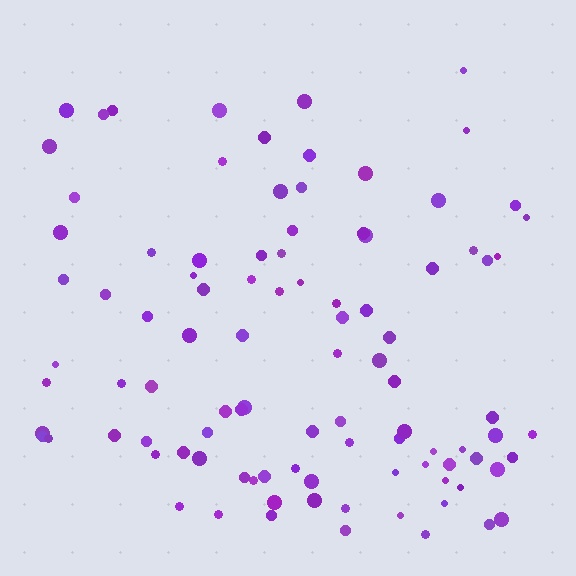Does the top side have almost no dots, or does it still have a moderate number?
Still a moderate number, just noticeably fewer than the bottom.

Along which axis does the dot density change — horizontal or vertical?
Vertical.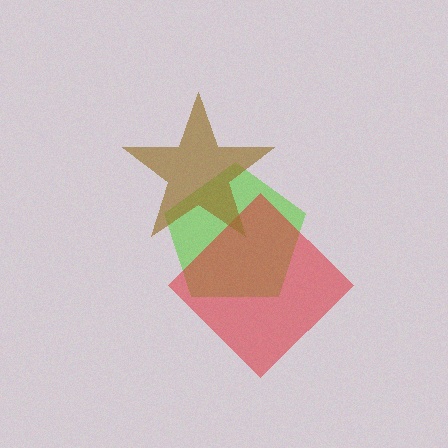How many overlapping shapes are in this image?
There are 3 overlapping shapes in the image.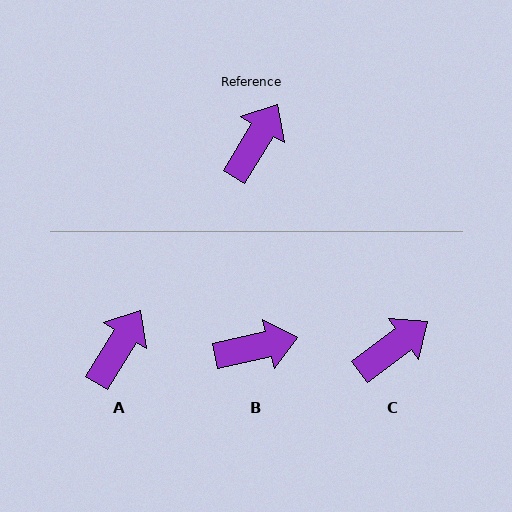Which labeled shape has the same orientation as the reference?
A.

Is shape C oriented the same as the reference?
No, it is off by about 22 degrees.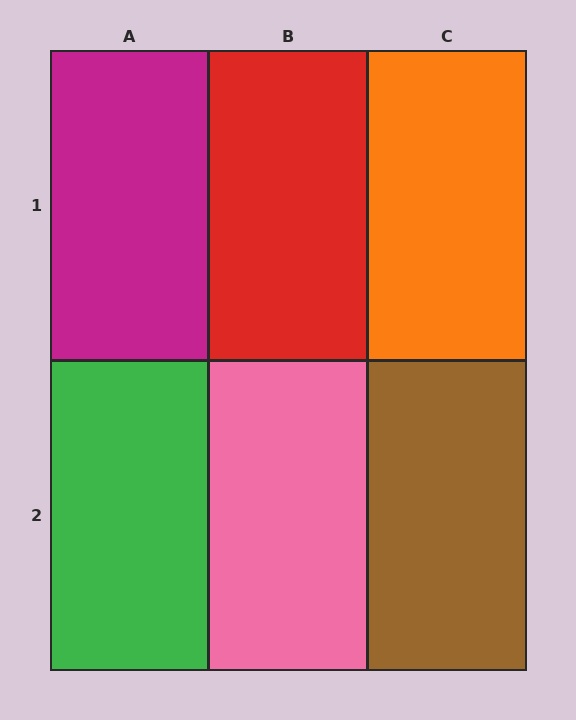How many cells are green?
1 cell is green.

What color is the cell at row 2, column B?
Pink.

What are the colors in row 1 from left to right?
Magenta, red, orange.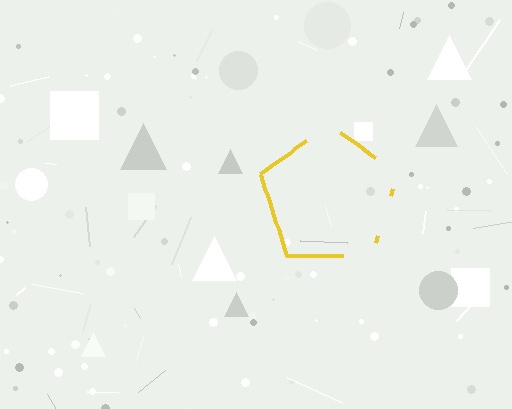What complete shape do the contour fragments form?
The contour fragments form a pentagon.